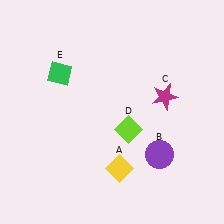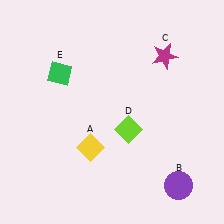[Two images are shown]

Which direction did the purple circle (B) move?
The purple circle (B) moved down.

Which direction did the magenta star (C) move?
The magenta star (C) moved up.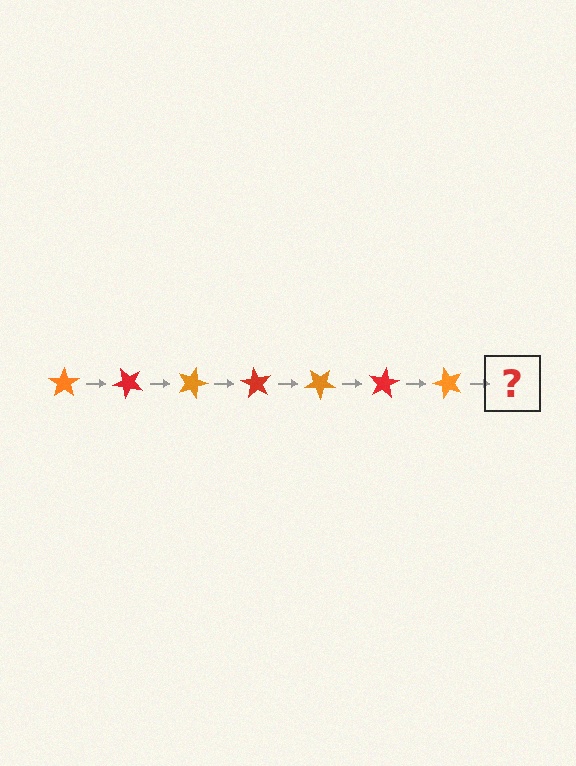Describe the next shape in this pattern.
It should be a red star, rotated 315 degrees from the start.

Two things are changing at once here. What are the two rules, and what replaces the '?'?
The two rules are that it rotates 45 degrees each step and the color cycles through orange and red. The '?' should be a red star, rotated 315 degrees from the start.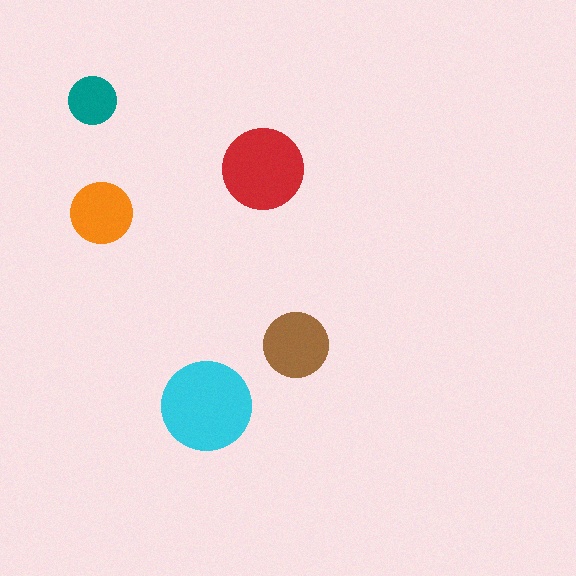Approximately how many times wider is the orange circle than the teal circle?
About 1.5 times wider.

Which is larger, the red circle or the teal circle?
The red one.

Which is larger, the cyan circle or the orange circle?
The cyan one.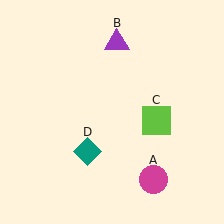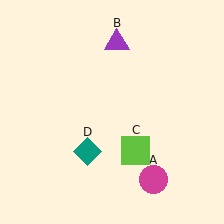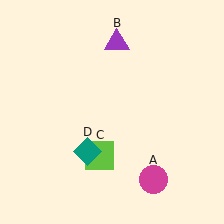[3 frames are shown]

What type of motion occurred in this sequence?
The lime square (object C) rotated clockwise around the center of the scene.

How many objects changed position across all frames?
1 object changed position: lime square (object C).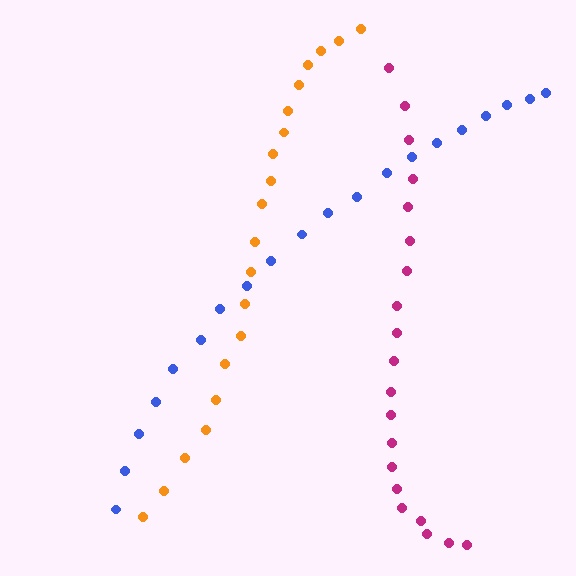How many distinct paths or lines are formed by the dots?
There are 3 distinct paths.